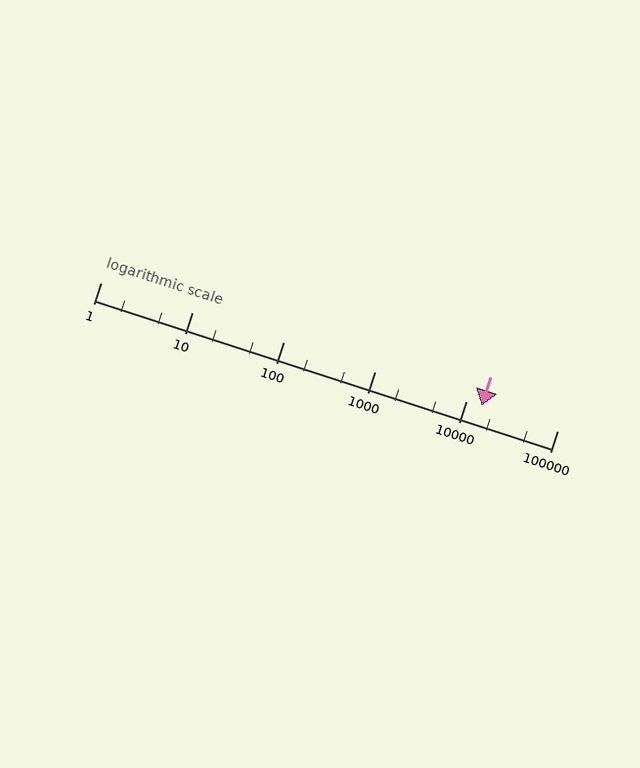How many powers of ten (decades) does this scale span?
The scale spans 5 decades, from 1 to 100000.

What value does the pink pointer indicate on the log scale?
The pointer indicates approximately 15000.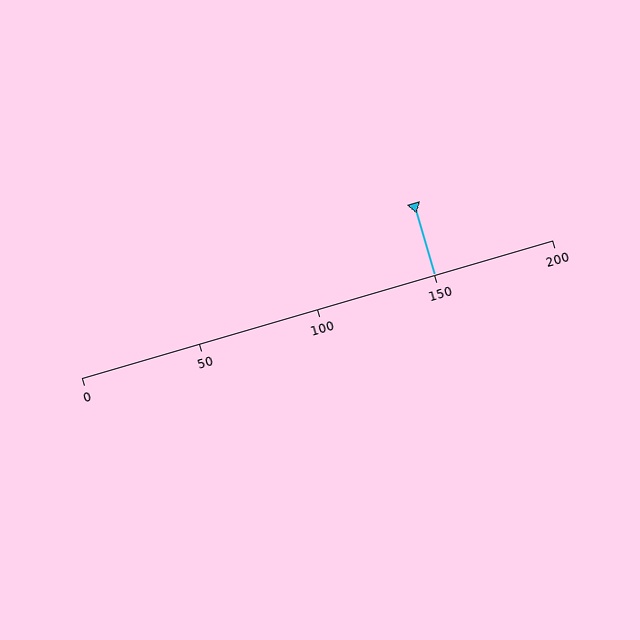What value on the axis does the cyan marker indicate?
The marker indicates approximately 150.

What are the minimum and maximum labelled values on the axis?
The axis runs from 0 to 200.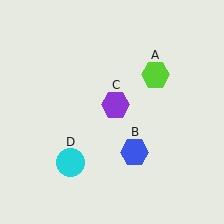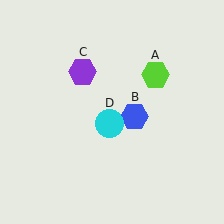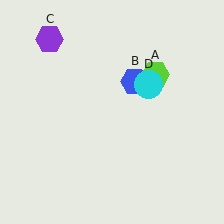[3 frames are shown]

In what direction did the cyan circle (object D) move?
The cyan circle (object D) moved up and to the right.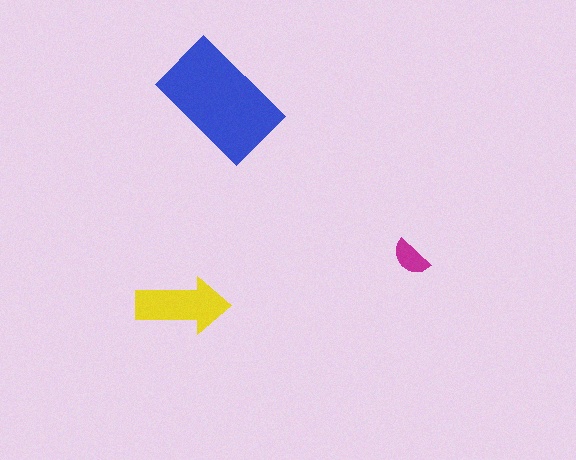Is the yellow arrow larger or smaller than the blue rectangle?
Smaller.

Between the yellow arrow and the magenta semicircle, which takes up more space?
The yellow arrow.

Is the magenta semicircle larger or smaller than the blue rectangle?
Smaller.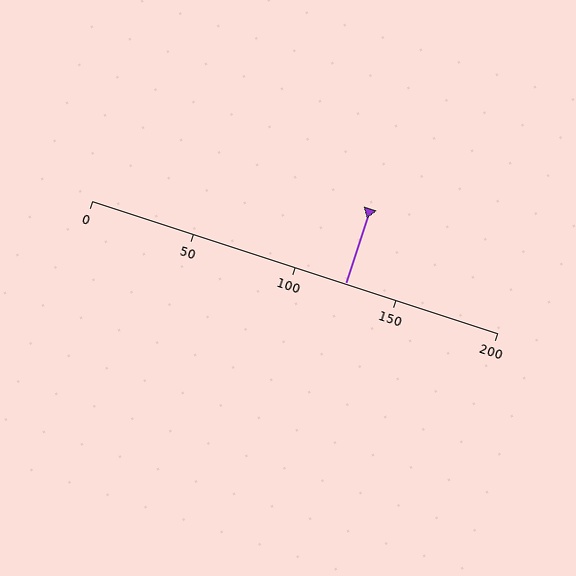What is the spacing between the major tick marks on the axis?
The major ticks are spaced 50 apart.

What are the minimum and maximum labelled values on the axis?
The axis runs from 0 to 200.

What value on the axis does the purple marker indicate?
The marker indicates approximately 125.